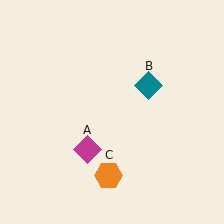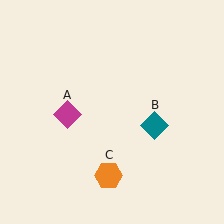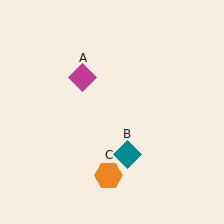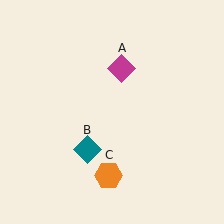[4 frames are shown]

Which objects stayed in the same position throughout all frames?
Orange hexagon (object C) remained stationary.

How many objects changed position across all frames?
2 objects changed position: magenta diamond (object A), teal diamond (object B).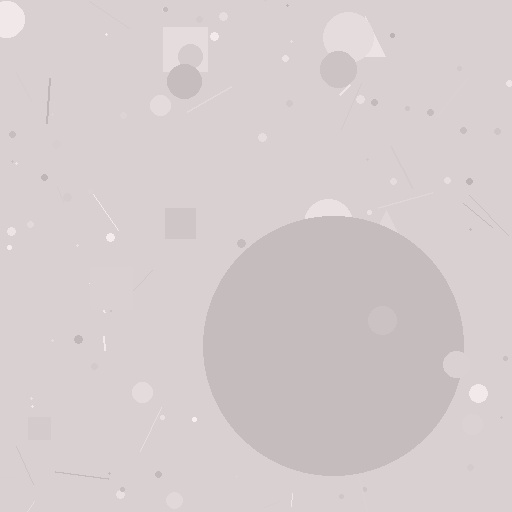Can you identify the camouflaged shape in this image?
The camouflaged shape is a circle.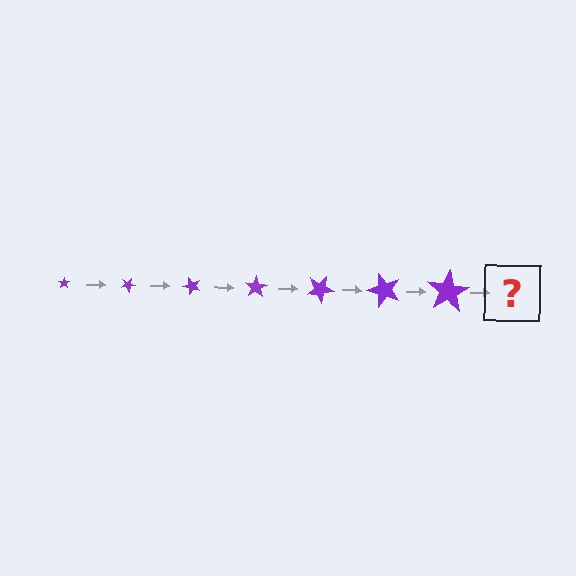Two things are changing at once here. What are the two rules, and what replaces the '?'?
The two rules are that the star grows larger each step and it rotates 25 degrees each step. The '?' should be a star, larger than the previous one and rotated 175 degrees from the start.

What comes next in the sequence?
The next element should be a star, larger than the previous one and rotated 175 degrees from the start.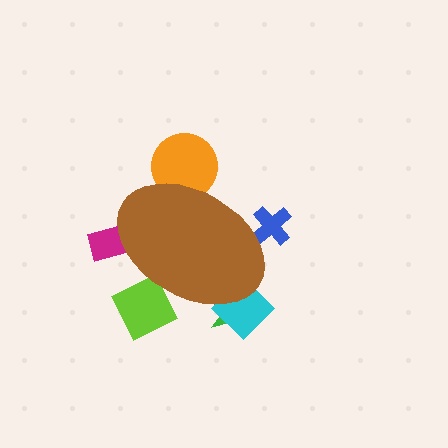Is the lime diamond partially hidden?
Yes, the lime diamond is partially hidden behind the brown ellipse.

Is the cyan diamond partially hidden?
Yes, the cyan diamond is partially hidden behind the brown ellipse.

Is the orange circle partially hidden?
Yes, the orange circle is partially hidden behind the brown ellipse.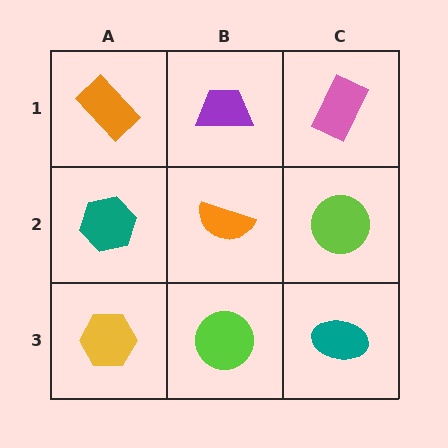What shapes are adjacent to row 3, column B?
An orange semicircle (row 2, column B), a yellow hexagon (row 3, column A), a teal ellipse (row 3, column C).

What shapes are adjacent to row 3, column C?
A lime circle (row 2, column C), a lime circle (row 3, column B).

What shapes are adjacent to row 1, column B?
An orange semicircle (row 2, column B), an orange rectangle (row 1, column A), a pink rectangle (row 1, column C).